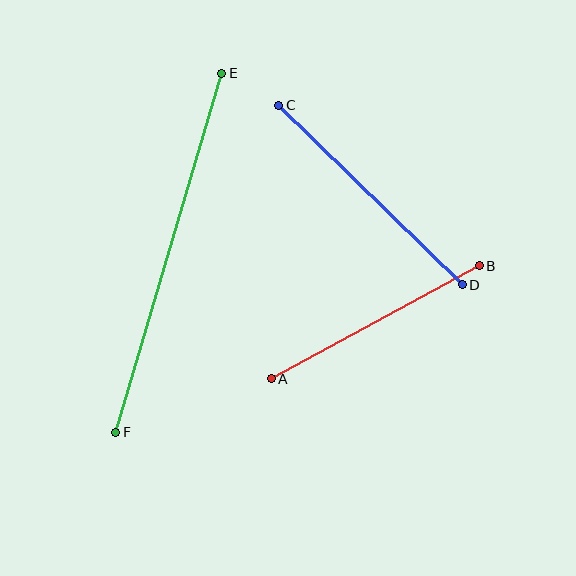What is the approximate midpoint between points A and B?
The midpoint is at approximately (375, 322) pixels.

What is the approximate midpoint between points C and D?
The midpoint is at approximately (370, 195) pixels.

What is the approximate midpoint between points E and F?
The midpoint is at approximately (169, 253) pixels.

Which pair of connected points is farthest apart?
Points E and F are farthest apart.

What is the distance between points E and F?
The distance is approximately 374 pixels.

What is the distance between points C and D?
The distance is approximately 257 pixels.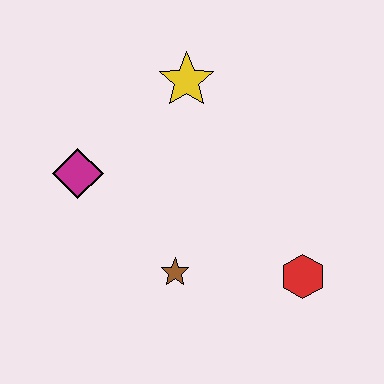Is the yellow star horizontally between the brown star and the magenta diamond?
No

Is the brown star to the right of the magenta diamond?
Yes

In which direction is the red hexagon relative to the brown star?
The red hexagon is to the right of the brown star.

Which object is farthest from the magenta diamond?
The red hexagon is farthest from the magenta diamond.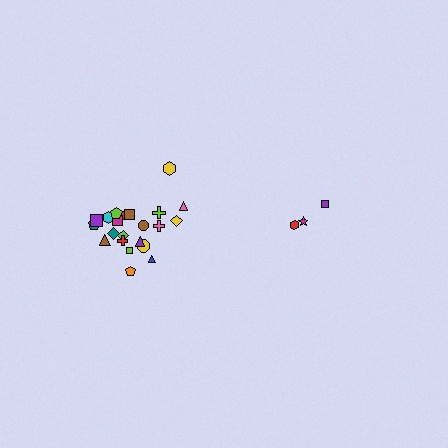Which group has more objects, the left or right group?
The left group.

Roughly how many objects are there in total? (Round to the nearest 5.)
Roughly 25 objects in total.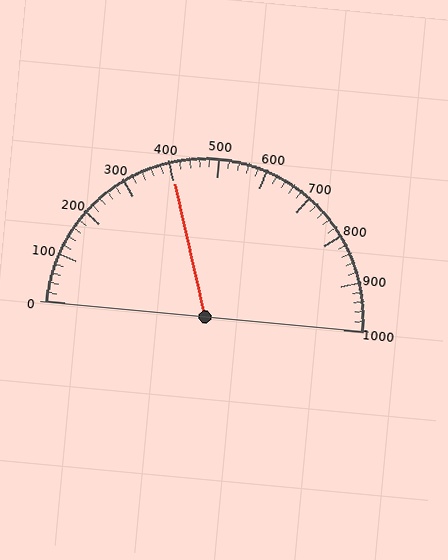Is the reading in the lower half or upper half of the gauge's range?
The reading is in the lower half of the range (0 to 1000).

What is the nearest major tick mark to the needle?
The nearest major tick mark is 400.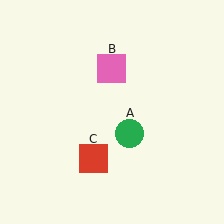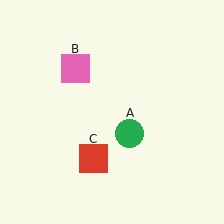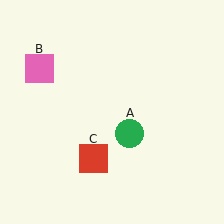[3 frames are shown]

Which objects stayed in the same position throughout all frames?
Green circle (object A) and red square (object C) remained stationary.